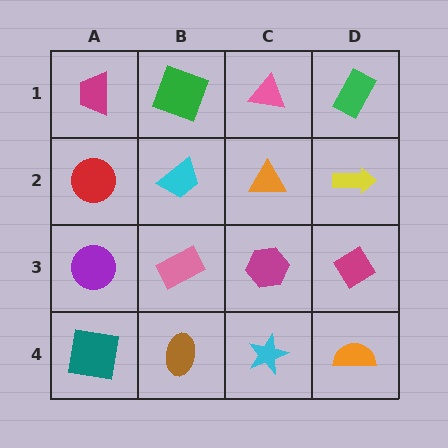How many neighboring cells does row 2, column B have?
4.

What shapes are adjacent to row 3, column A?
A red circle (row 2, column A), a teal square (row 4, column A), a pink rectangle (row 3, column B).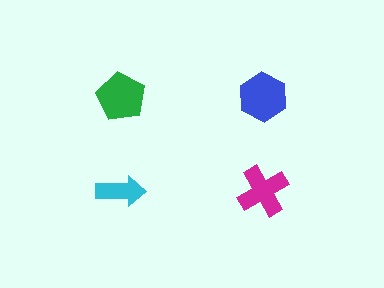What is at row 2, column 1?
A cyan arrow.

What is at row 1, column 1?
A green pentagon.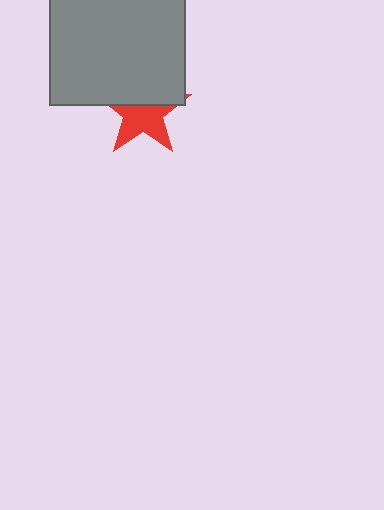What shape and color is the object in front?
The object in front is a gray square.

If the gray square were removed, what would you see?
You would see the complete red star.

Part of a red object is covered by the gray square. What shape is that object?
It is a star.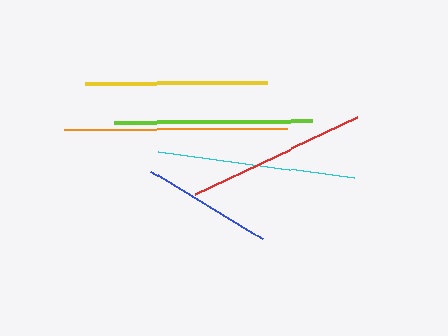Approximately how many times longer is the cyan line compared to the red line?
The cyan line is approximately 1.1 times the length of the red line.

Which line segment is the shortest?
The blue line is the shortest at approximately 131 pixels.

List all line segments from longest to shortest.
From longest to shortest: orange, lime, cyan, yellow, red, blue.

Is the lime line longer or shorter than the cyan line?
The lime line is longer than the cyan line.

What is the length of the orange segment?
The orange segment is approximately 224 pixels long.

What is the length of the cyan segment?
The cyan segment is approximately 197 pixels long.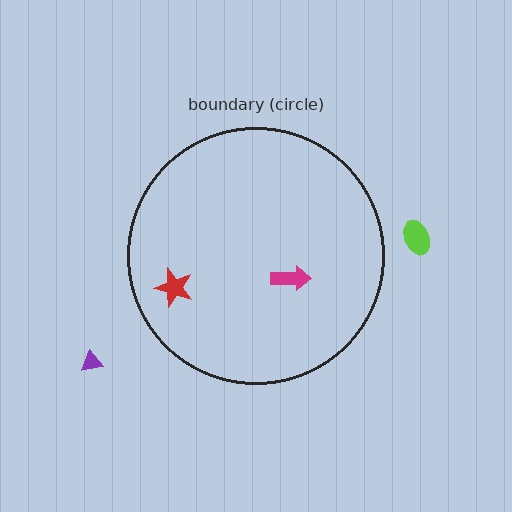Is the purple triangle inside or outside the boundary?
Outside.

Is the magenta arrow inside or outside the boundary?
Inside.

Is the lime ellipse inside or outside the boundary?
Outside.